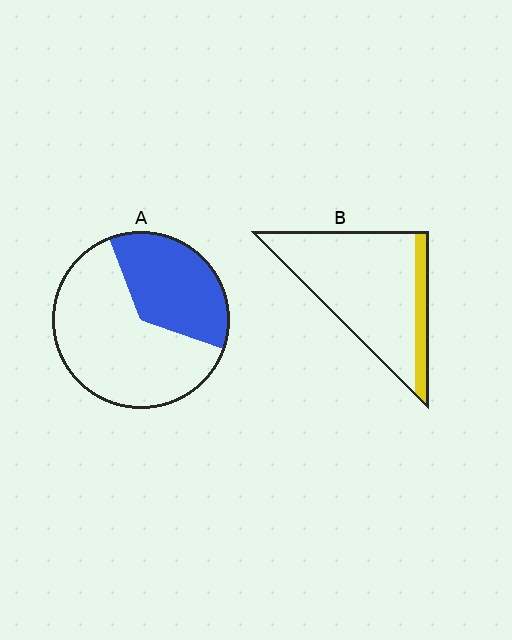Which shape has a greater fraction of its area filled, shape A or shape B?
Shape A.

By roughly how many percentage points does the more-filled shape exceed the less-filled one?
By roughly 20 percentage points (A over B).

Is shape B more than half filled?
No.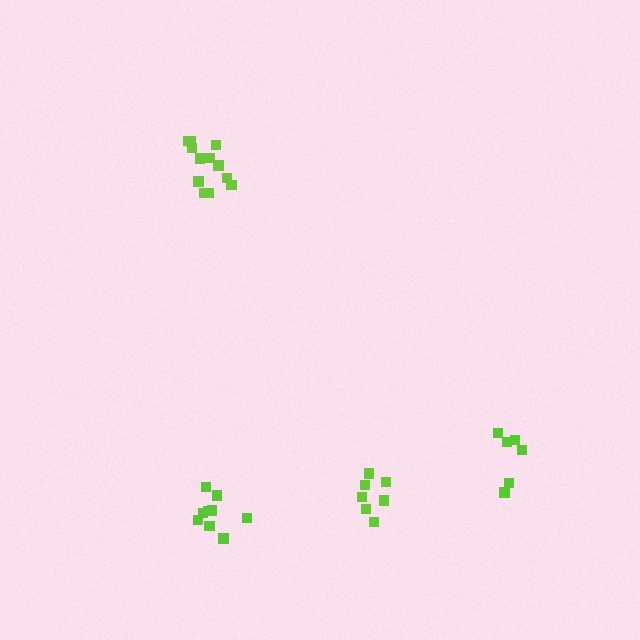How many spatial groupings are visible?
There are 4 spatial groupings.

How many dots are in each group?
Group 1: 12 dots, Group 2: 7 dots, Group 3: 6 dots, Group 4: 9 dots (34 total).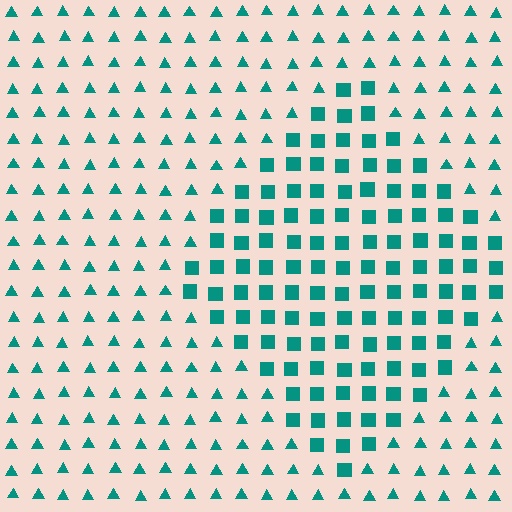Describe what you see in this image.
The image is filled with small teal elements arranged in a uniform grid. A diamond-shaped region contains squares, while the surrounding area contains triangles. The boundary is defined purely by the change in element shape.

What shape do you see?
I see a diamond.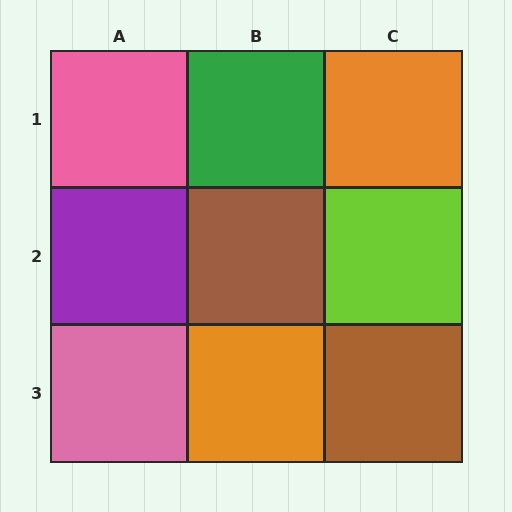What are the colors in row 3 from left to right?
Pink, orange, brown.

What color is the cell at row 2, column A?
Purple.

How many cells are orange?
2 cells are orange.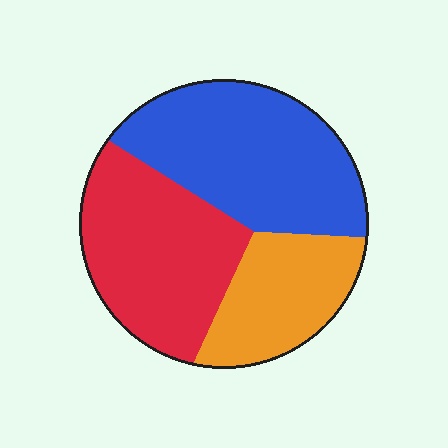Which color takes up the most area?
Blue, at roughly 40%.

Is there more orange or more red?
Red.